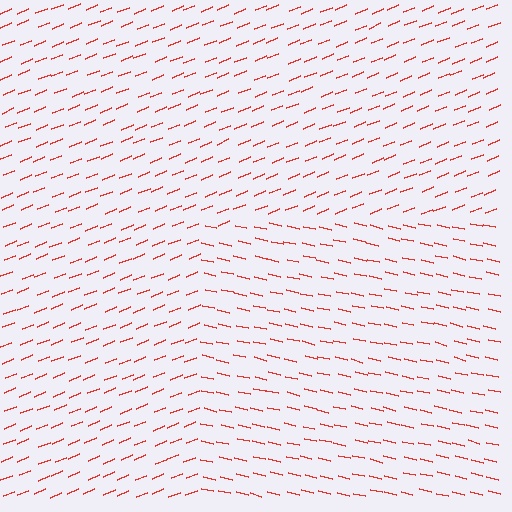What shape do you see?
I see a rectangle.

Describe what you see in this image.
The image is filled with small red line segments. A rectangle region in the image has lines oriented differently from the surrounding lines, creating a visible texture boundary.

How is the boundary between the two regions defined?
The boundary is defined purely by a change in line orientation (approximately 35 degrees difference). All lines are the same color and thickness.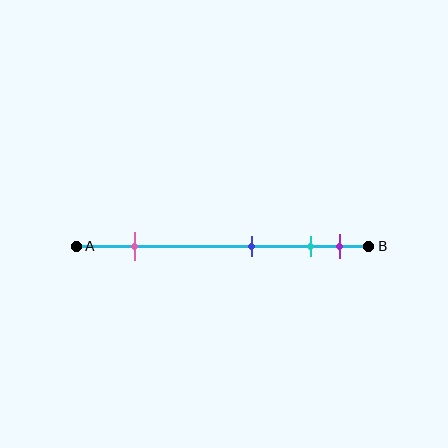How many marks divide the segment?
There are 4 marks dividing the segment.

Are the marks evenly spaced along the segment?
No, the marks are not evenly spaced.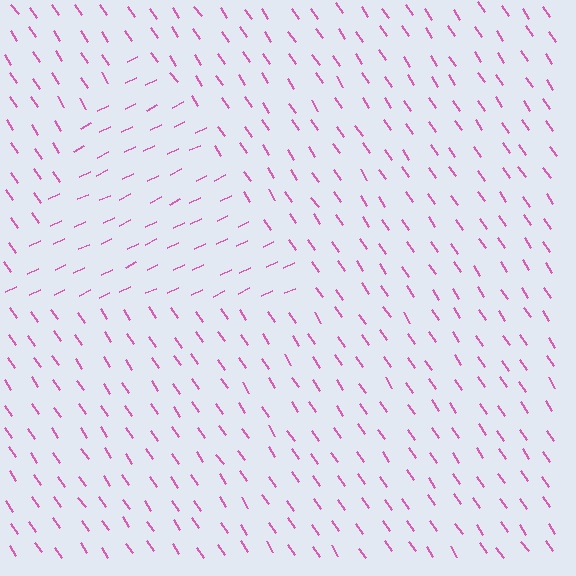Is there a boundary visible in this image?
Yes, there is a texture boundary formed by a change in line orientation.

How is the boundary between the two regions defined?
The boundary is defined purely by a change in line orientation (approximately 81 degrees difference). All lines are the same color and thickness.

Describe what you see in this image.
The image is filled with small pink line segments. A triangle region in the image has lines oriented differently from the surrounding lines, creating a visible texture boundary.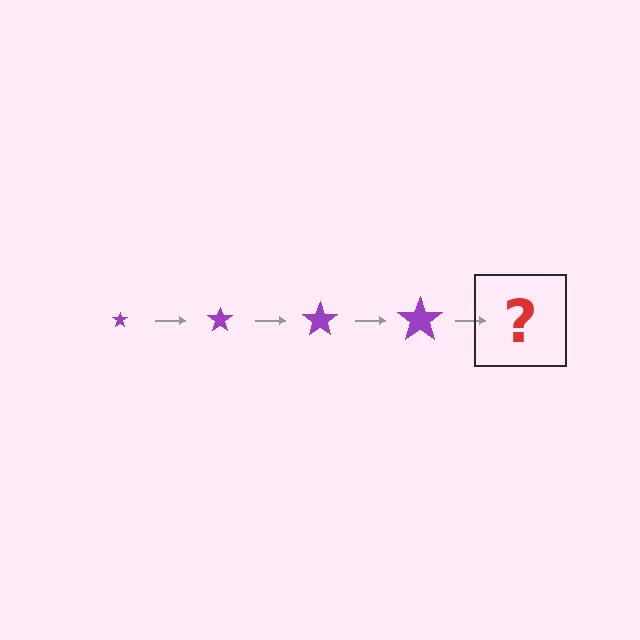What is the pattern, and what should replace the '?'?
The pattern is that the star gets progressively larger each step. The '?' should be a purple star, larger than the previous one.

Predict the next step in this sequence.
The next step is a purple star, larger than the previous one.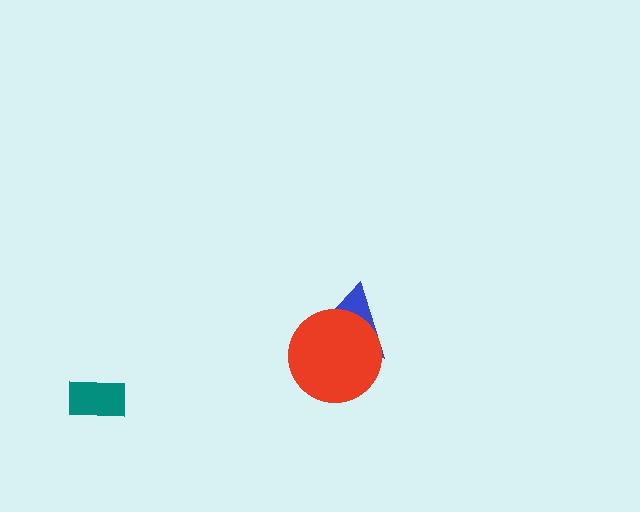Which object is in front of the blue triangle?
The red circle is in front of the blue triangle.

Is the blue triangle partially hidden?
Yes, it is partially covered by another shape.